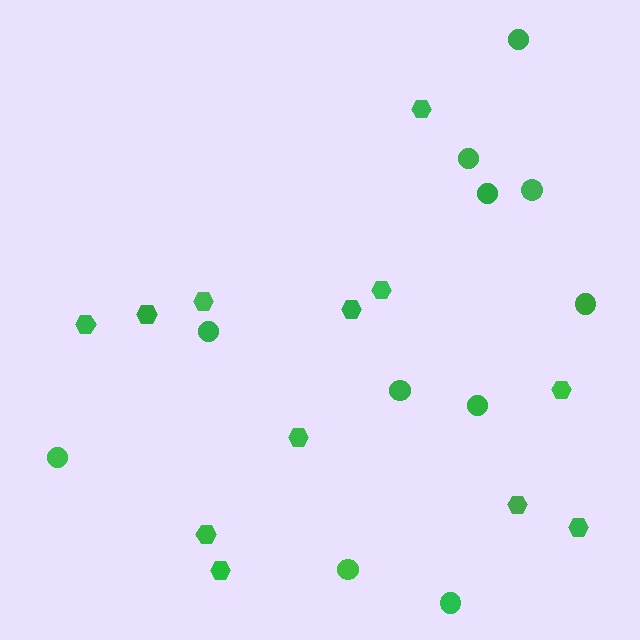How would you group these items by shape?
There are 2 groups: one group of circles (11) and one group of hexagons (12).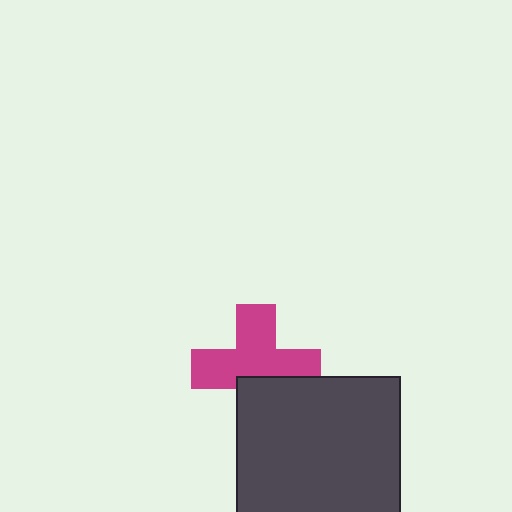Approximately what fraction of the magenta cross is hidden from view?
Roughly 34% of the magenta cross is hidden behind the dark gray square.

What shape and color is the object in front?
The object in front is a dark gray square.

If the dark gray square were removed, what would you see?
You would see the complete magenta cross.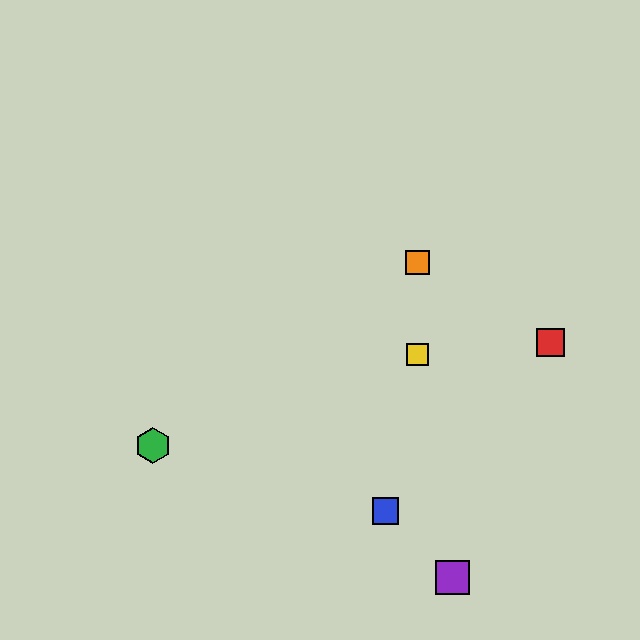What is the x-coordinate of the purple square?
The purple square is at x≈453.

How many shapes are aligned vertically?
2 shapes (the yellow square, the orange square) are aligned vertically.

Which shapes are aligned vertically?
The yellow square, the orange square are aligned vertically.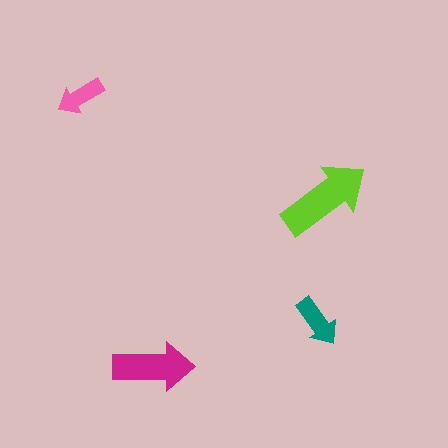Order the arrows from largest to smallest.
the lime one, the magenta one, the teal one, the pink one.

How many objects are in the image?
There are 4 objects in the image.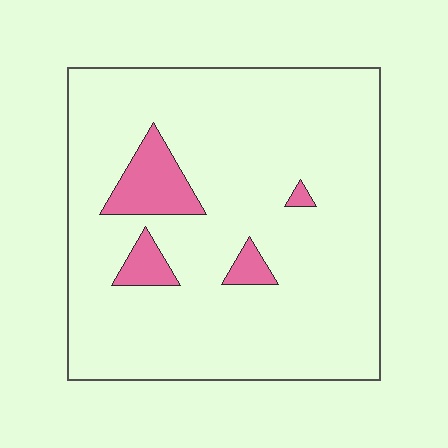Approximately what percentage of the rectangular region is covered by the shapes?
Approximately 10%.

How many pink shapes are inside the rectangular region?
4.